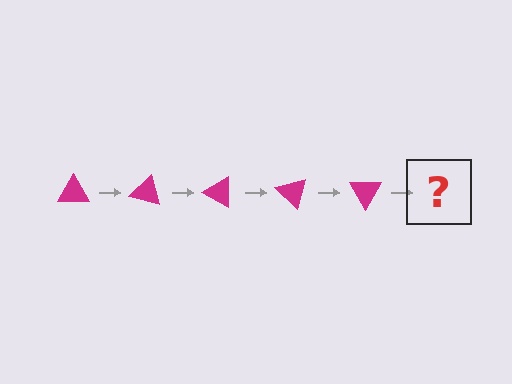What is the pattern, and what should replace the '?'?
The pattern is that the triangle rotates 15 degrees each step. The '?' should be a magenta triangle rotated 75 degrees.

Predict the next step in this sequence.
The next step is a magenta triangle rotated 75 degrees.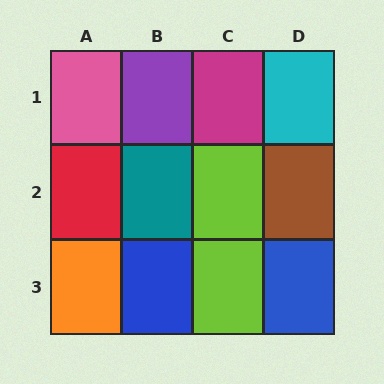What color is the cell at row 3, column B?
Blue.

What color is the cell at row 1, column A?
Pink.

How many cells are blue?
2 cells are blue.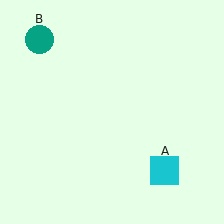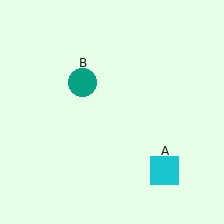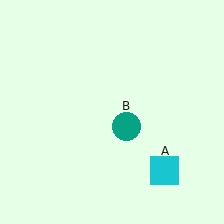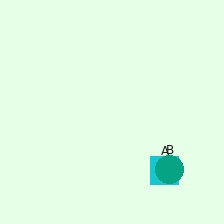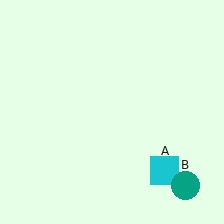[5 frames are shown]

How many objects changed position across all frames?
1 object changed position: teal circle (object B).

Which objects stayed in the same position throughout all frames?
Cyan square (object A) remained stationary.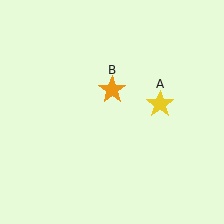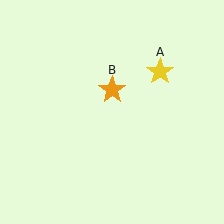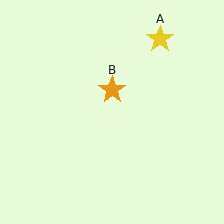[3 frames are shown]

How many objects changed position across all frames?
1 object changed position: yellow star (object A).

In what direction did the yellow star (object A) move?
The yellow star (object A) moved up.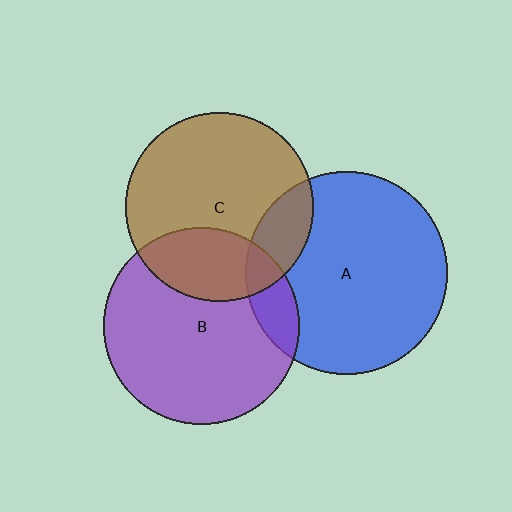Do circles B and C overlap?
Yes.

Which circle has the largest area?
Circle A (blue).